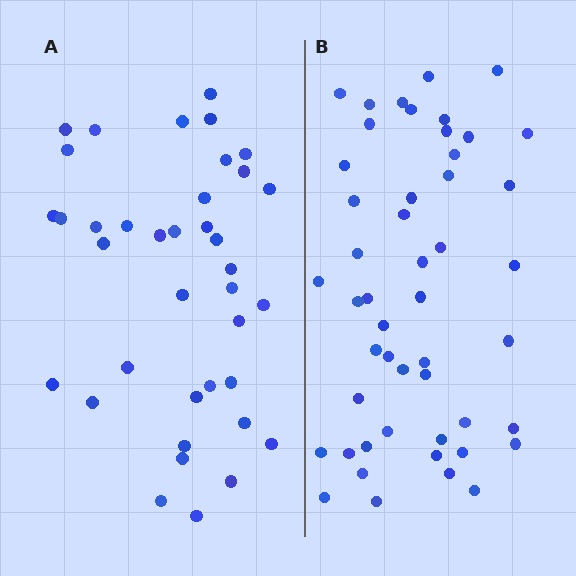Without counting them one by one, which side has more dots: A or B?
Region B (the right region) has more dots.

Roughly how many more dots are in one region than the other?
Region B has roughly 12 or so more dots than region A.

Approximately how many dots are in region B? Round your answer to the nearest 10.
About 50 dots. (The exact count is 49, which rounds to 50.)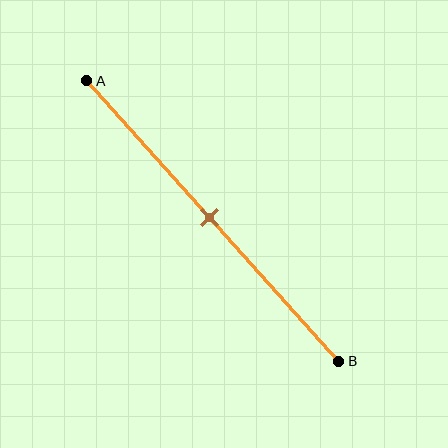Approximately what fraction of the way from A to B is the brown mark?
The brown mark is approximately 50% of the way from A to B.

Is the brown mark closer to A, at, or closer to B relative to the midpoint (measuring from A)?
The brown mark is approximately at the midpoint of segment AB.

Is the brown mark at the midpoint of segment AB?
Yes, the mark is approximately at the midpoint.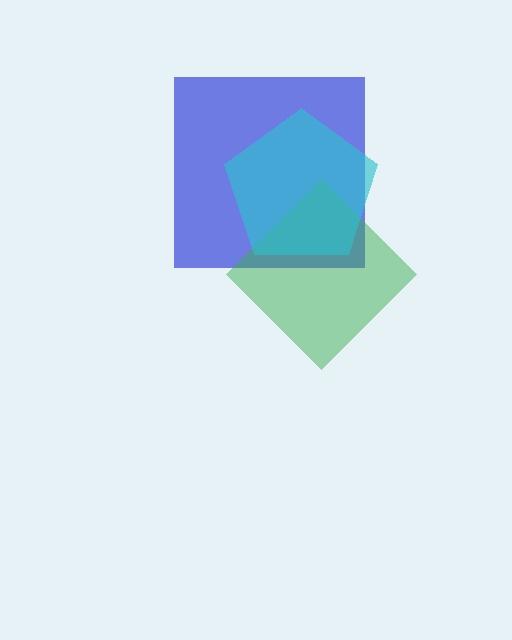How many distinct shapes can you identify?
There are 3 distinct shapes: a blue square, a green diamond, a cyan pentagon.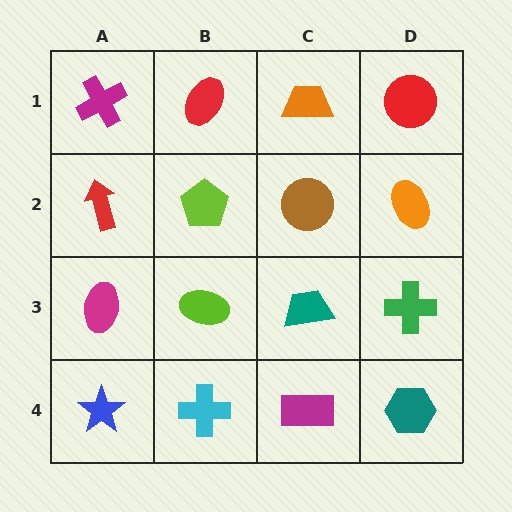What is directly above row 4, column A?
A magenta ellipse.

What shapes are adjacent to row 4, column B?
A lime ellipse (row 3, column B), a blue star (row 4, column A), a magenta rectangle (row 4, column C).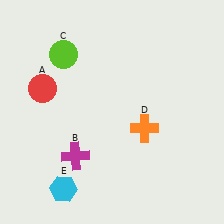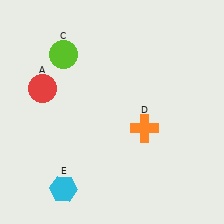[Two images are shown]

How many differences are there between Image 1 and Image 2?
There is 1 difference between the two images.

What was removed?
The magenta cross (B) was removed in Image 2.